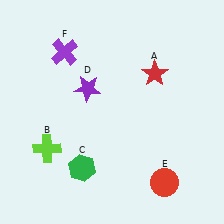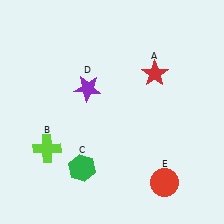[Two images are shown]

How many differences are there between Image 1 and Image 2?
There is 1 difference between the two images.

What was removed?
The purple cross (F) was removed in Image 2.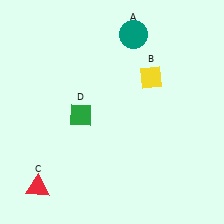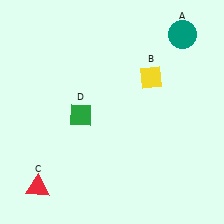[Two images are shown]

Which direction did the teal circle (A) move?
The teal circle (A) moved right.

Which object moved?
The teal circle (A) moved right.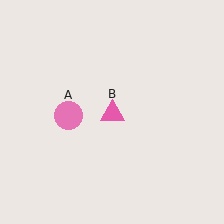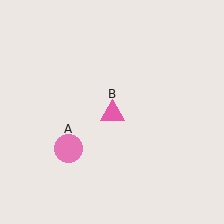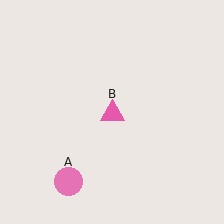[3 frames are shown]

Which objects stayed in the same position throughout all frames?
Pink triangle (object B) remained stationary.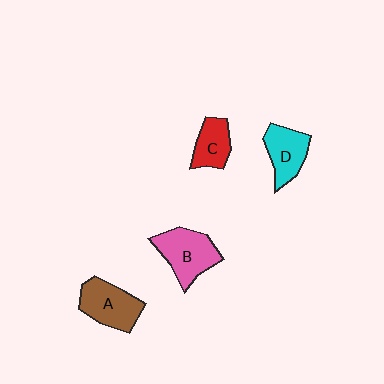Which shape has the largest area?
Shape B (pink).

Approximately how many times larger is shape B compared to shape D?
Approximately 1.3 times.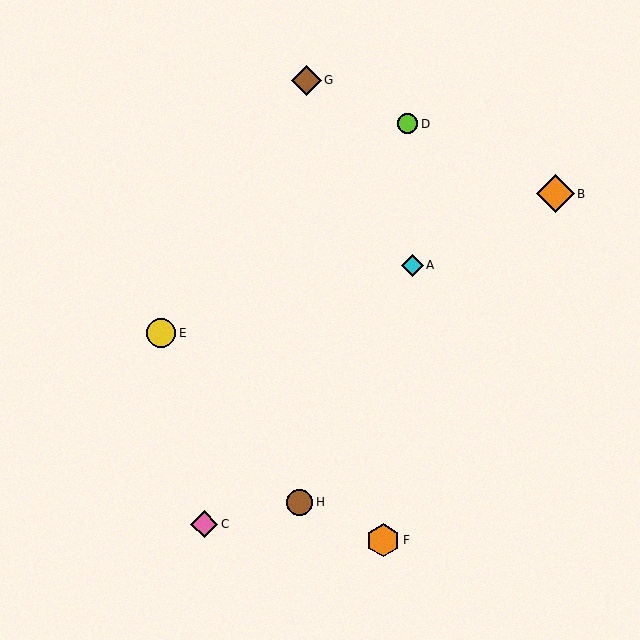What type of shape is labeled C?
Shape C is a pink diamond.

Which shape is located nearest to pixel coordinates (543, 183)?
The orange diamond (labeled B) at (555, 194) is nearest to that location.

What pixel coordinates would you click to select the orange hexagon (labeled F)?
Click at (383, 540) to select the orange hexagon F.